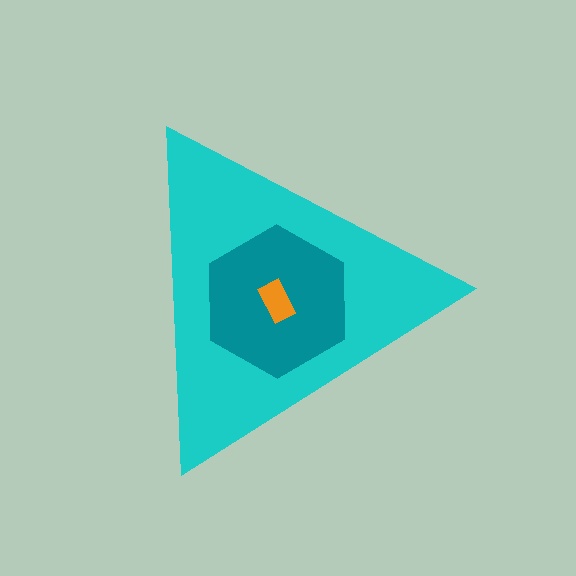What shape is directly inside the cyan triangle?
The teal hexagon.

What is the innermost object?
The orange rectangle.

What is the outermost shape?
The cyan triangle.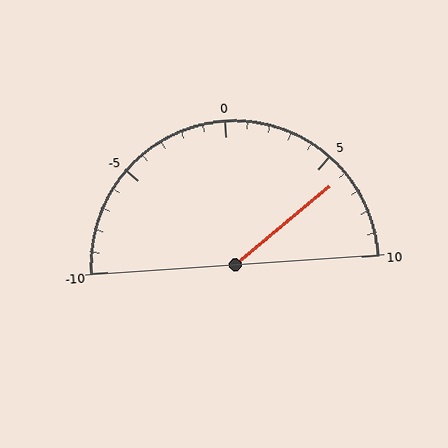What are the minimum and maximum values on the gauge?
The gauge ranges from -10 to 10.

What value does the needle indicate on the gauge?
The needle indicates approximately 6.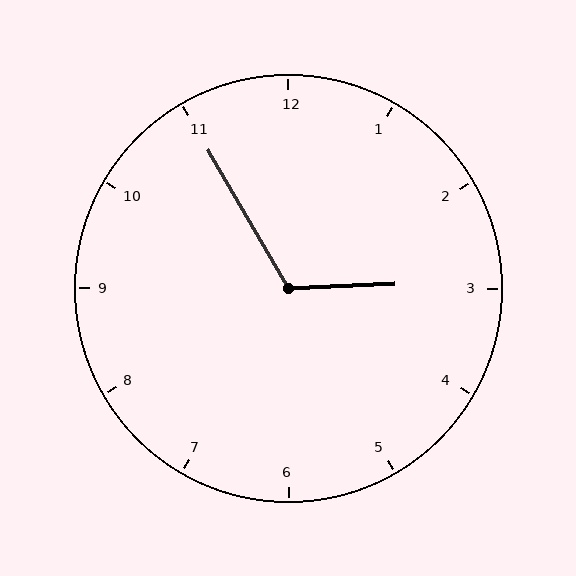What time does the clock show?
2:55.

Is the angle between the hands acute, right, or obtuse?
It is obtuse.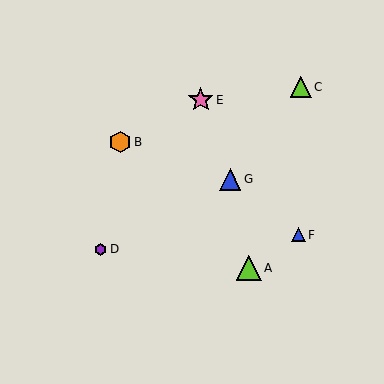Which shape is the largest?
The lime triangle (labeled A) is the largest.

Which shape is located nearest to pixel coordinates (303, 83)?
The lime triangle (labeled C) at (301, 87) is nearest to that location.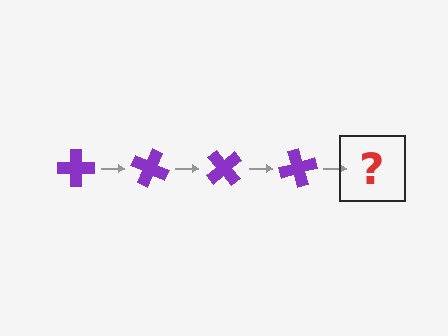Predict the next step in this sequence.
The next step is a purple cross rotated 100 degrees.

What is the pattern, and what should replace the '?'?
The pattern is that the cross rotates 25 degrees each step. The '?' should be a purple cross rotated 100 degrees.